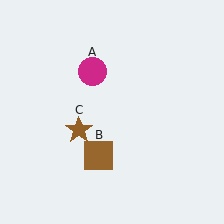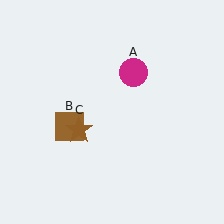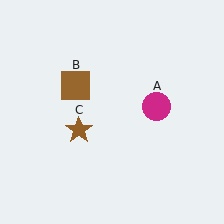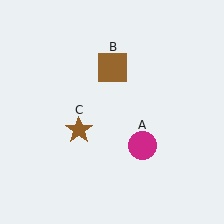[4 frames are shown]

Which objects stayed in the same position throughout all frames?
Brown star (object C) remained stationary.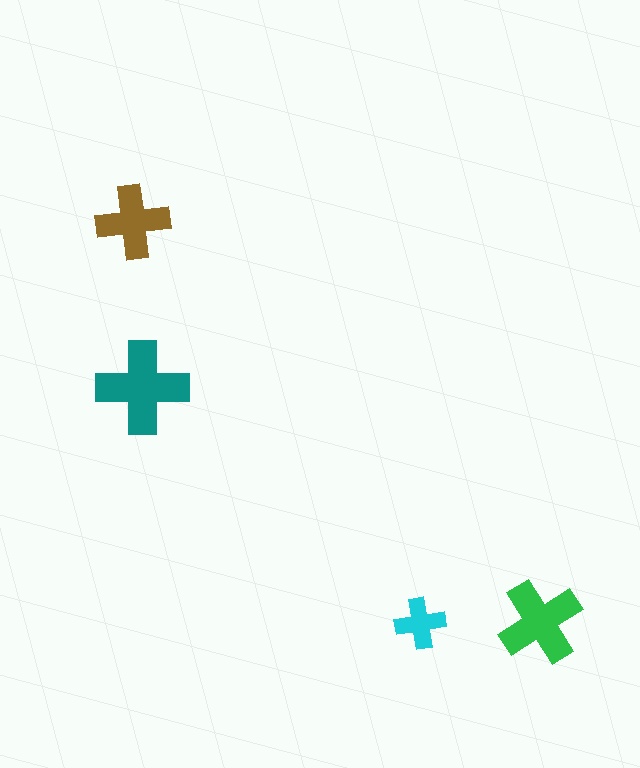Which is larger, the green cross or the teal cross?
The teal one.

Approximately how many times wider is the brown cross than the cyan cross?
About 1.5 times wider.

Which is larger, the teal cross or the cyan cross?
The teal one.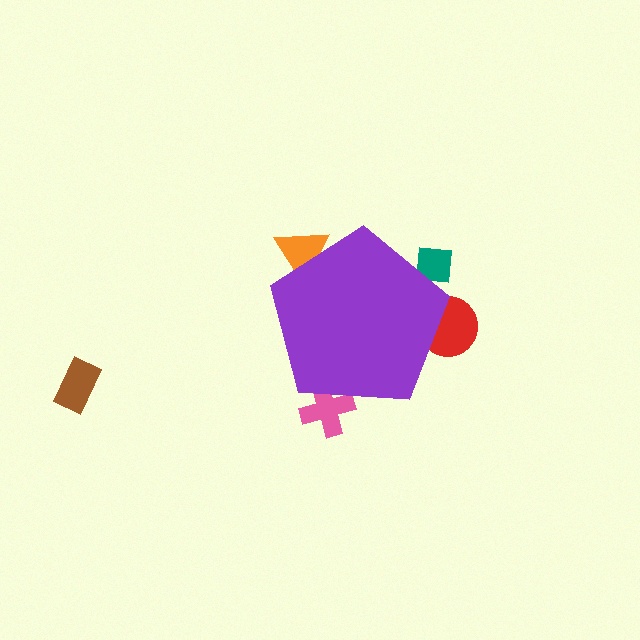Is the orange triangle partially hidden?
Yes, the orange triangle is partially hidden behind the purple pentagon.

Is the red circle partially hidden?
Yes, the red circle is partially hidden behind the purple pentagon.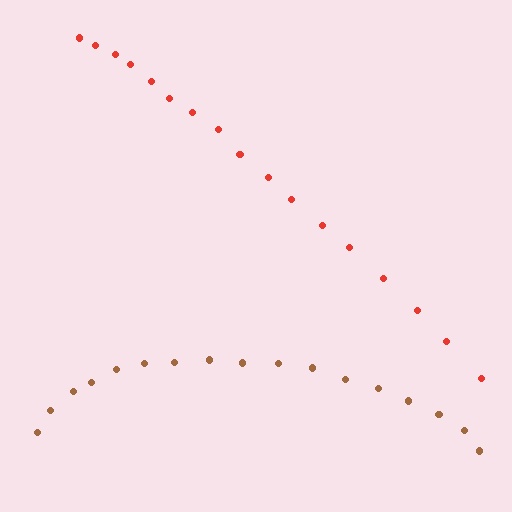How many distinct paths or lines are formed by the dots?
There are 2 distinct paths.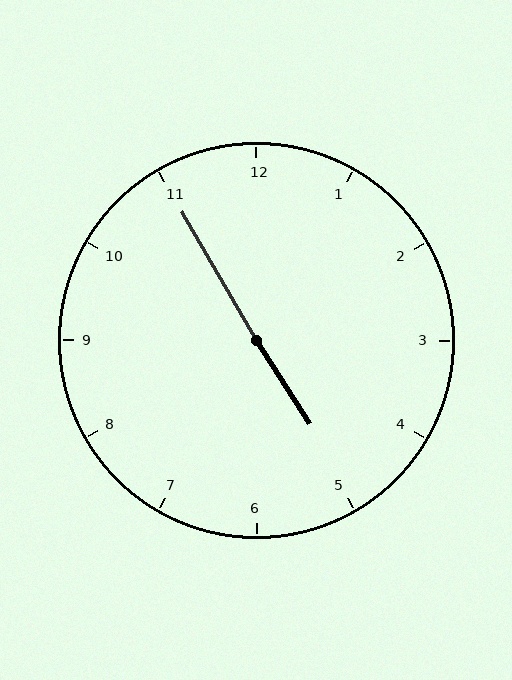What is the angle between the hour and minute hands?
Approximately 178 degrees.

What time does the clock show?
4:55.